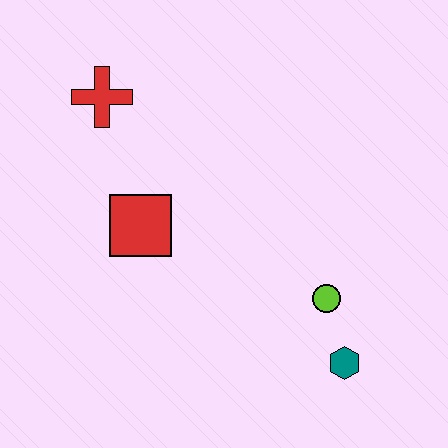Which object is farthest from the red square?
The teal hexagon is farthest from the red square.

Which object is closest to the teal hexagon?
The lime circle is closest to the teal hexagon.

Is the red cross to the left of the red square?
Yes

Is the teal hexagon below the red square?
Yes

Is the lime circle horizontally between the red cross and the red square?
No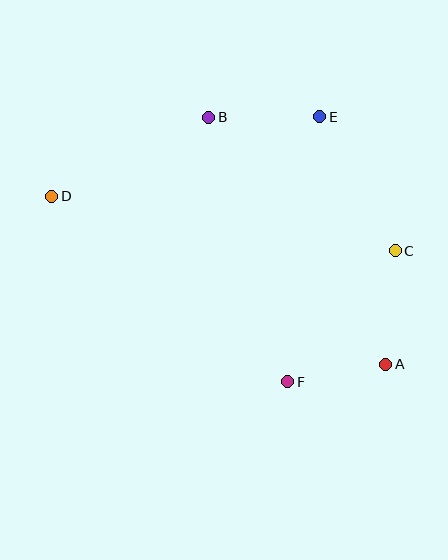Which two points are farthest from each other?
Points A and D are farthest from each other.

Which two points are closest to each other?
Points A and F are closest to each other.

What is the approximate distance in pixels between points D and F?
The distance between D and F is approximately 300 pixels.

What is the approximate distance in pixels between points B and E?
The distance between B and E is approximately 111 pixels.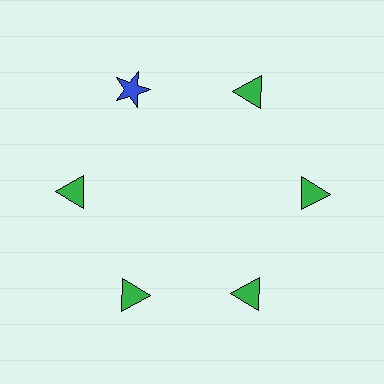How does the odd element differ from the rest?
It differs in both color (blue instead of green) and shape (star instead of triangle).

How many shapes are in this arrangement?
There are 6 shapes arranged in a ring pattern.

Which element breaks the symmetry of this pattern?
The blue star at roughly the 11 o'clock position breaks the symmetry. All other shapes are green triangles.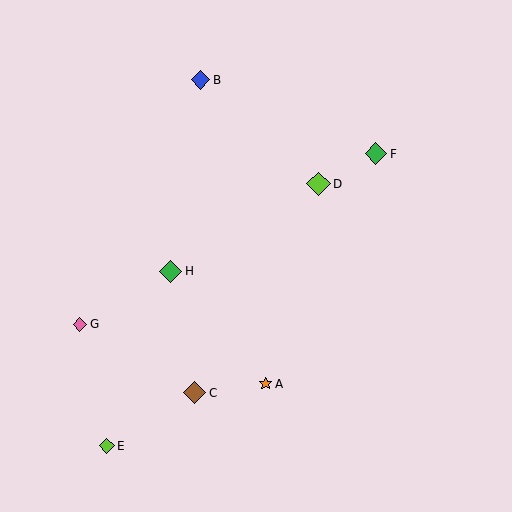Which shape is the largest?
The lime diamond (labeled D) is the largest.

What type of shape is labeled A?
Shape A is an orange star.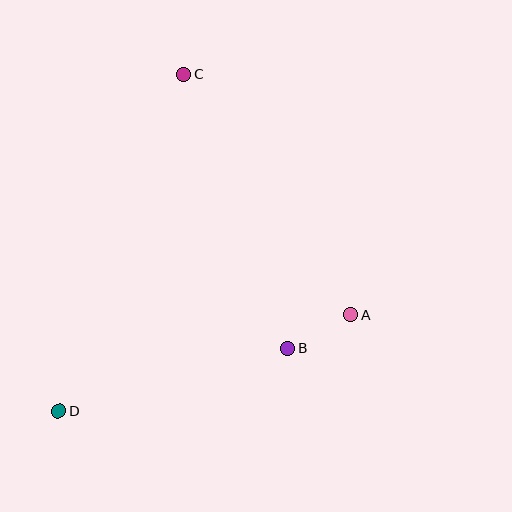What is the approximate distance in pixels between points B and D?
The distance between B and D is approximately 237 pixels.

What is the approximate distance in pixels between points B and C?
The distance between B and C is approximately 293 pixels.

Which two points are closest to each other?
Points A and B are closest to each other.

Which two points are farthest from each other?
Points C and D are farthest from each other.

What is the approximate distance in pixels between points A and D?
The distance between A and D is approximately 307 pixels.